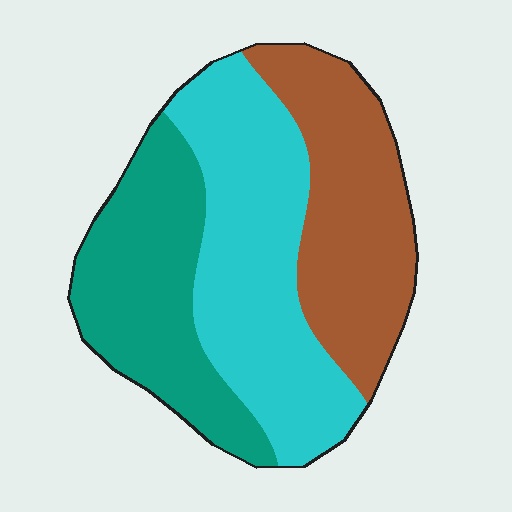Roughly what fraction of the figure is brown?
Brown takes up between a sixth and a third of the figure.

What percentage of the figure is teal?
Teal covers roughly 30% of the figure.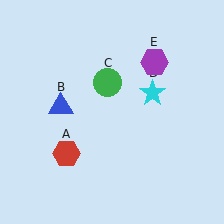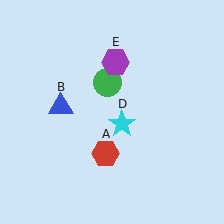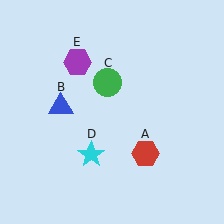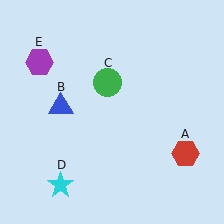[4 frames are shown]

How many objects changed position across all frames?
3 objects changed position: red hexagon (object A), cyan star (object D), purple hexagon (object E).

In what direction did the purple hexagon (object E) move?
The purple hexagon (object E) moved left.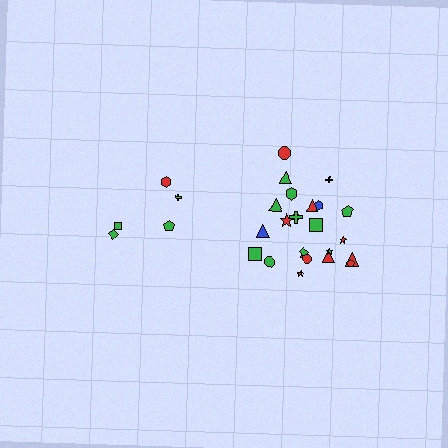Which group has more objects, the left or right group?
The right group.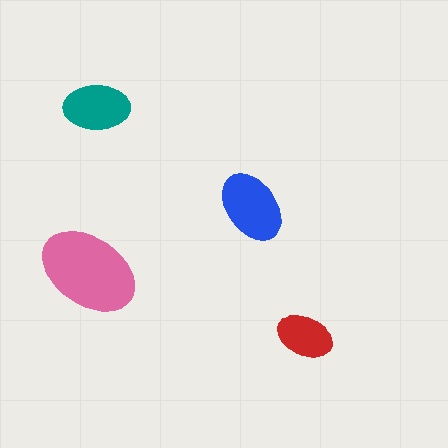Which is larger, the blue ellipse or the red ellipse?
The blue one.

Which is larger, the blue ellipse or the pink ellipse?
The pink one.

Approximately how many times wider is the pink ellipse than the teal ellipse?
About 1.5 times wider.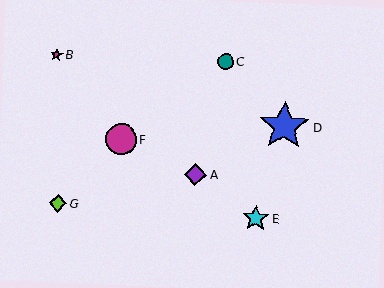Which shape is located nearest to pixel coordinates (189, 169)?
The purple diamond (labeled A) at (196, 175) is nearest to that location.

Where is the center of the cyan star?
The center of the cyan star is at (256, 218).